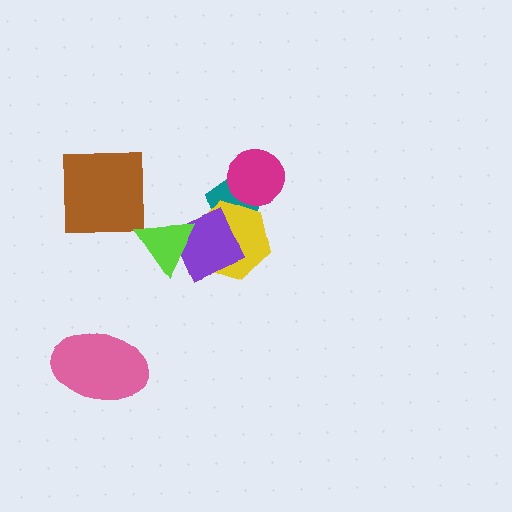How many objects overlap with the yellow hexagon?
3 objects overlap with the yellow hexagon.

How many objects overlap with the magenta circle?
1 object overlaps with the magenta circle.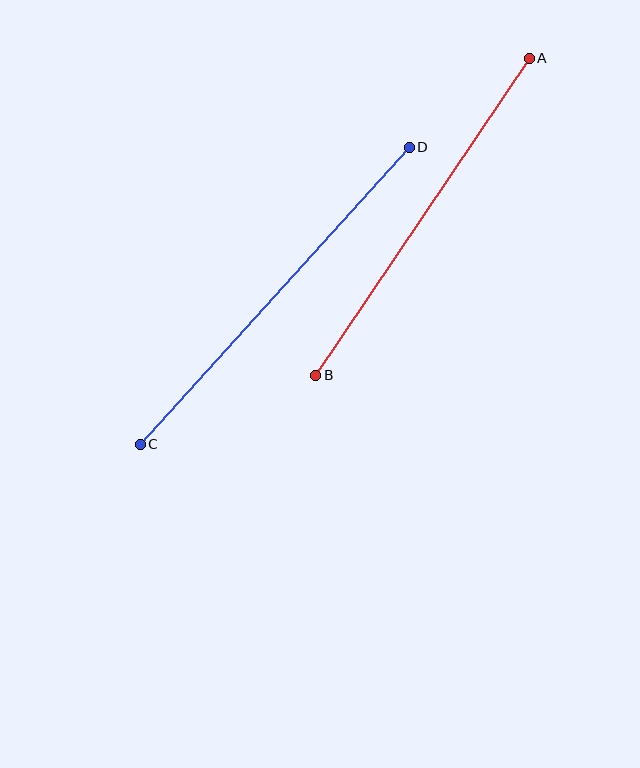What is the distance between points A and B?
The distance is approximately 382 pixels.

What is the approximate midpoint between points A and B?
The midpoint is at approximately (422, 217) pixels.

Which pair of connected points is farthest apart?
Points C and D are farthest apart.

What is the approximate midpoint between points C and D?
The midpoint is at approximately (275, 296) pixels.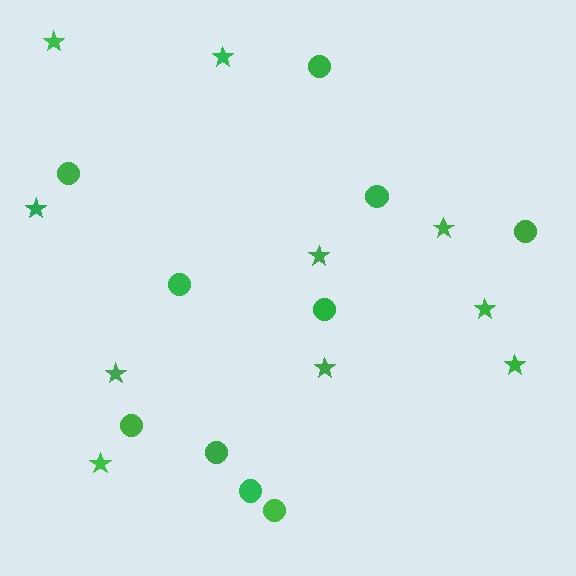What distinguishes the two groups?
There are 2 groups: one group of circles (10) and one group of stars (10).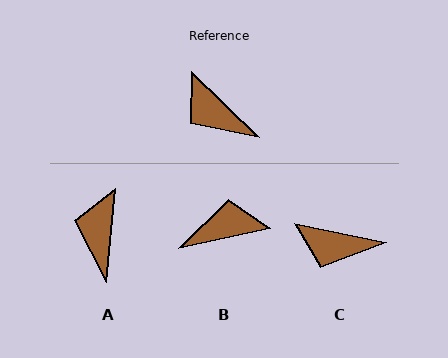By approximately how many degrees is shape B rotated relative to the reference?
Approximately 124 degrees clockwise.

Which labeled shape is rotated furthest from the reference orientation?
B, about 124 degrees away.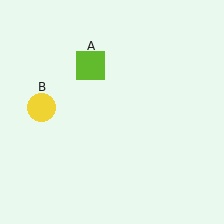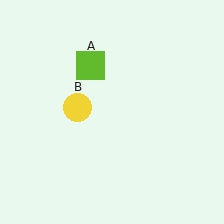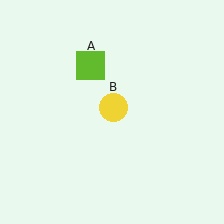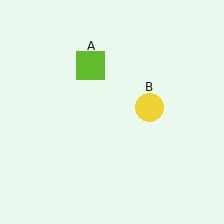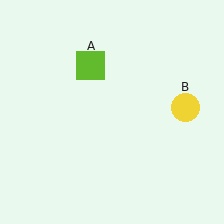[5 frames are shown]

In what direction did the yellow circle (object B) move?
The yellow circle (object B) moved right.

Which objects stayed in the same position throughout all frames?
Lime square (object A) remained stationary.